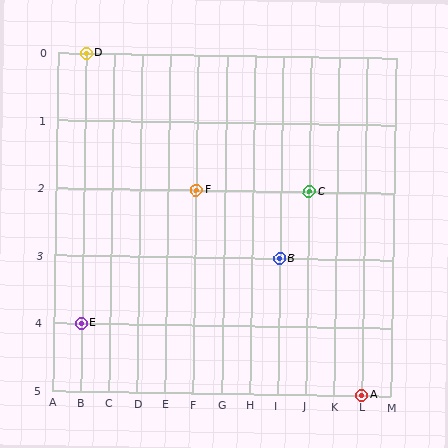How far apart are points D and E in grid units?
Points D and E are 4 rows apart.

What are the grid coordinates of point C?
Point C is at grid coordinates (J, 2).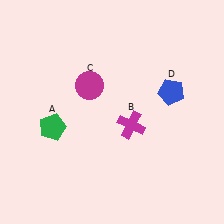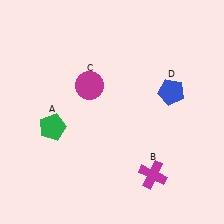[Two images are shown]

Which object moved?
The magenta cross (B) moved down.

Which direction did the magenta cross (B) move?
The magenta cross (B) moved down.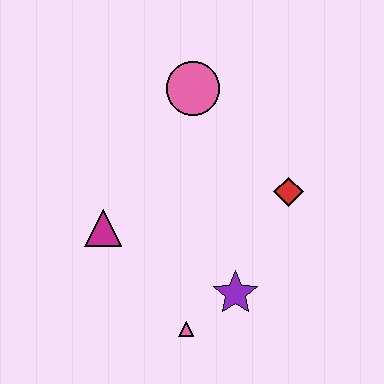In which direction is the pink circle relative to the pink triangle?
The pink circle is above the pink triangle.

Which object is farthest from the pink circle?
The pink triangle is farthest from the pink circle.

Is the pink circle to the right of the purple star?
No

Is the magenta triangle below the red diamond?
Yes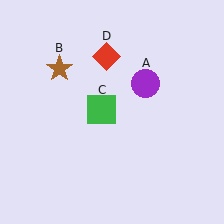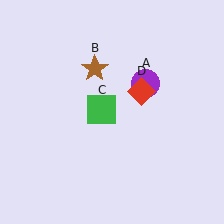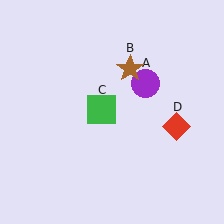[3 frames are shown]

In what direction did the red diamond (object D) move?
The red diamond (object D) moved down and to the right.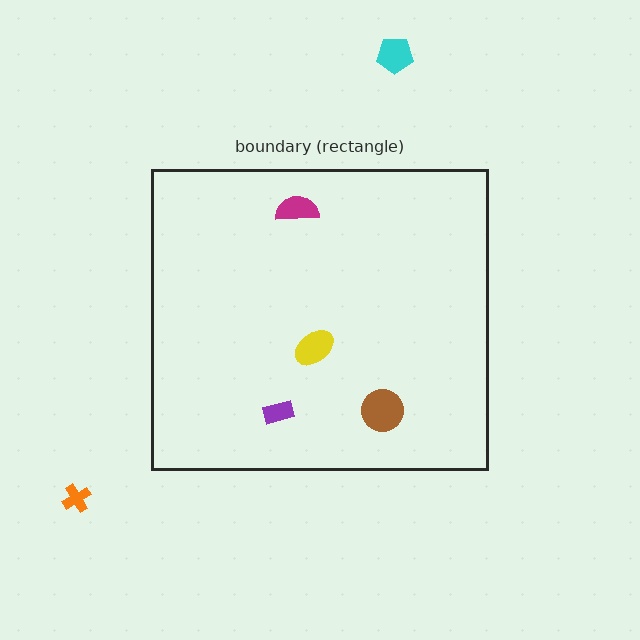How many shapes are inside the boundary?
4 inside, 2 outside.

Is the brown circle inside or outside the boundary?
Inside.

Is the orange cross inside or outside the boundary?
Outside.